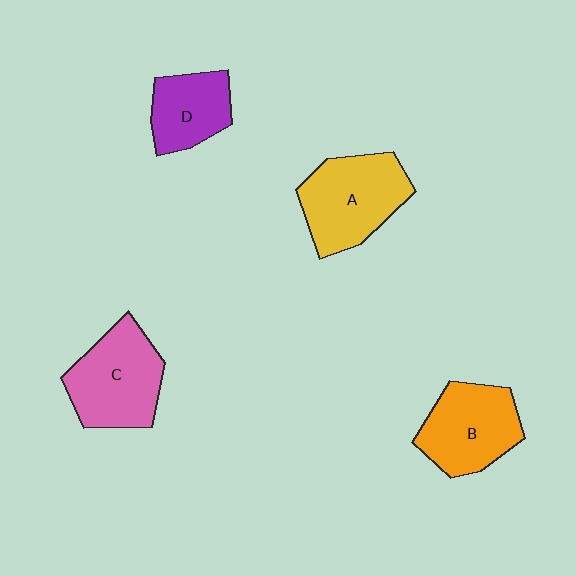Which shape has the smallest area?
Shape D (purple).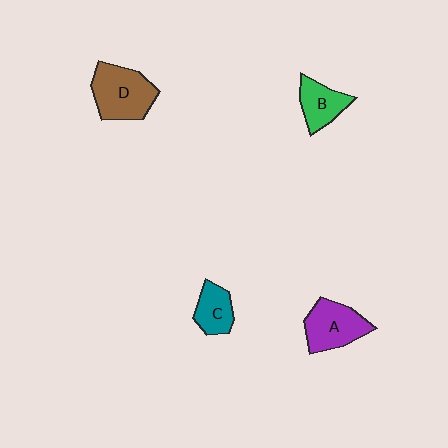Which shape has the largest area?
Shape D (brown).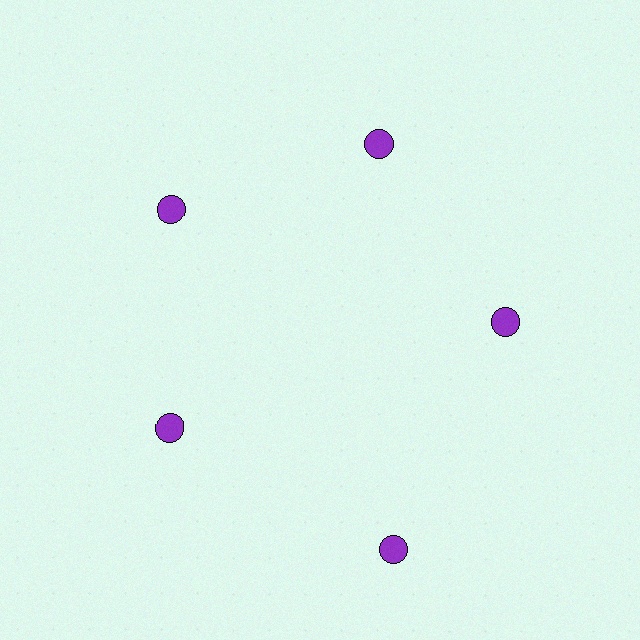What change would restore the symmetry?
The symmetry would be restored by moving it inward, back onto the ring so that all 5 circles sit at equal angles and equal distance from the center.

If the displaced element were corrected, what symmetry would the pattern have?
It would have 5-fold rotational symmetry — the pattern would map onto itself every 72 degrees.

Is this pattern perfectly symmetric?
No. The 5 purple circles are arranged in a ring, but one element near the 5 o'clock position is pushed outward from the center, breaking the 5-fold rotational symmetry.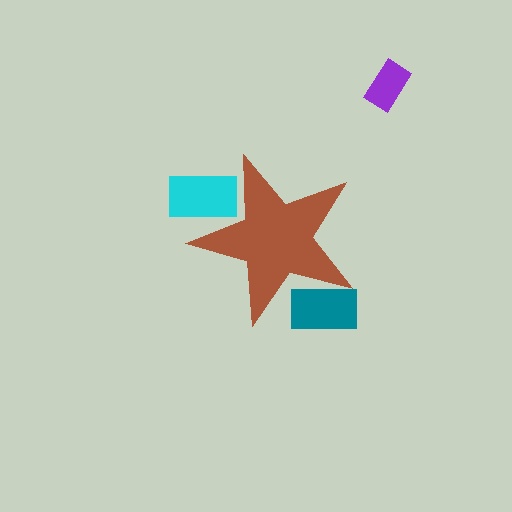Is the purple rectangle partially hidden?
No, the purple rectangle is fully visible.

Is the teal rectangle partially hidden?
Yes, the teal rectangle is partially hidden behind the brown star.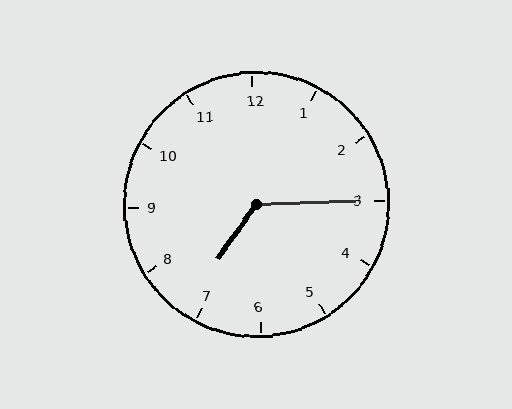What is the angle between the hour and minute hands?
Approximately 128 degrees.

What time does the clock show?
7:15.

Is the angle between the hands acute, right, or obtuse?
It is obtuse.